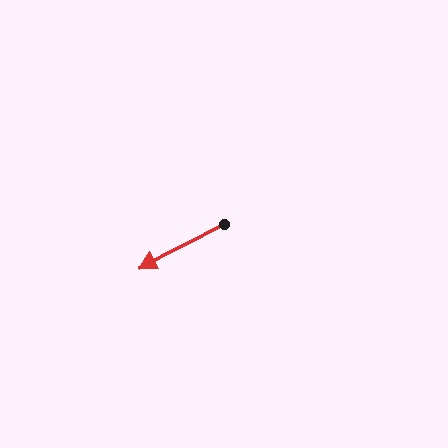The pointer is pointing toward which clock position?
Roughly 8 o'clock.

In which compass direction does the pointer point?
Southwest.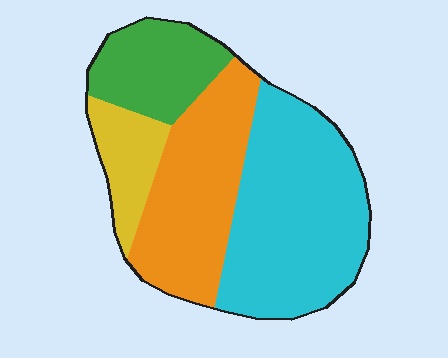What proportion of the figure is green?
Green covers roughly 15% of the figure.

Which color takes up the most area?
Cyan, at roughly 40%.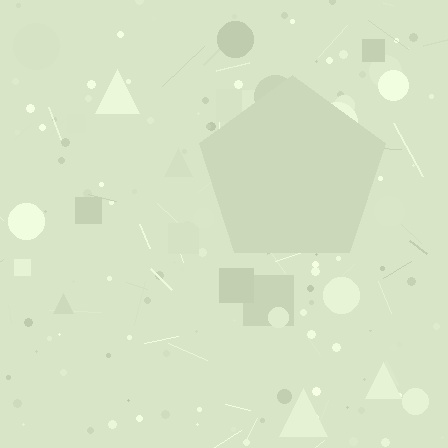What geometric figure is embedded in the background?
A pentagon is embedded in the background.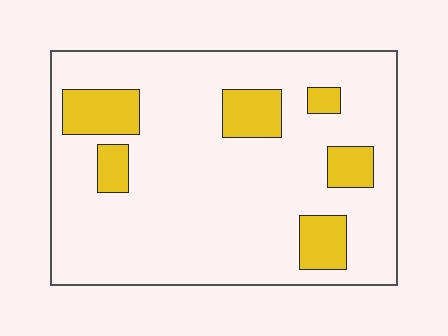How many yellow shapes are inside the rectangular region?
6.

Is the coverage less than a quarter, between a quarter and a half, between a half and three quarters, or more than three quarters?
Less than a quarter.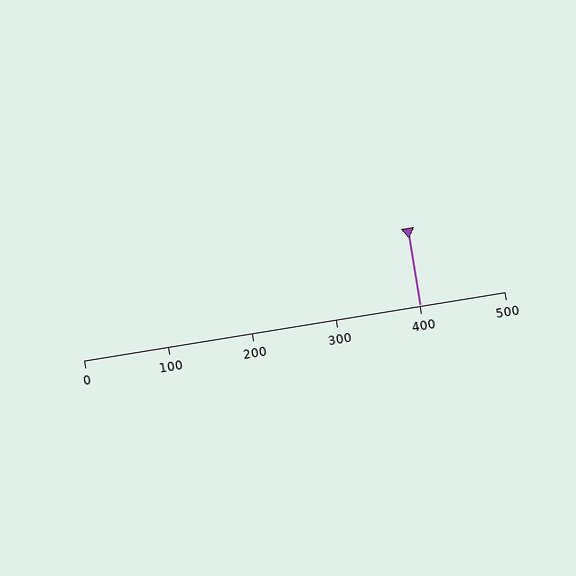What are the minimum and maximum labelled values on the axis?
The axis runs from 0 to 500.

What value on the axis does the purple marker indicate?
The marker indicates approximately 400.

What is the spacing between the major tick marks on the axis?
The major ticks are spaced 100 apart.